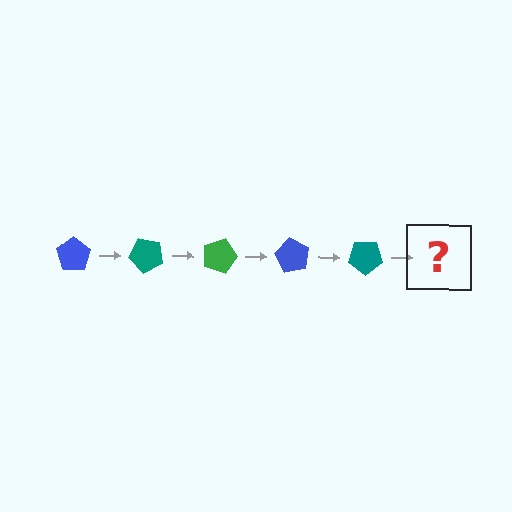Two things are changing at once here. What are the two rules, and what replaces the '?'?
The two rules are that it rotates 45 degrees each step and the color cycles through blue, teal, and green. The '?' should be a green pentagon, rotated 225 degrees from the start.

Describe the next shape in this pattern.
It should be a green pentagon, rotated 225 degrees from the start.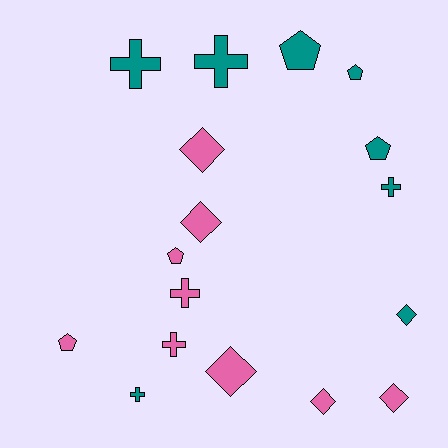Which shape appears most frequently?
Cross, with 6 objects.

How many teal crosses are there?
There are 4 teal crosses.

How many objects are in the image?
There are 17 objects.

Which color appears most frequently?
Pink, with 9 objects.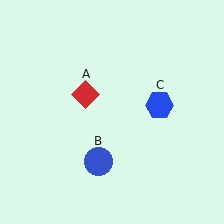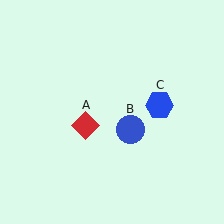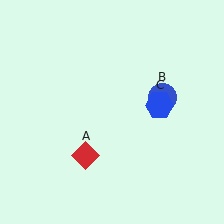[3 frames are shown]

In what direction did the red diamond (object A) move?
The red diamond (object A) moved down.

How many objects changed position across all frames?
2 objects changed position: red diamond (object A), blue circle (object B).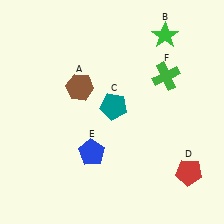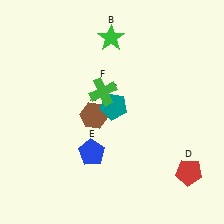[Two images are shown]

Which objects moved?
The objects that moved are: the brown hexagon (A), the green star (B), the green cross (F).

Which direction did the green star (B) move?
The green star (B) moved left.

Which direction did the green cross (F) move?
The green cross (F) moved left.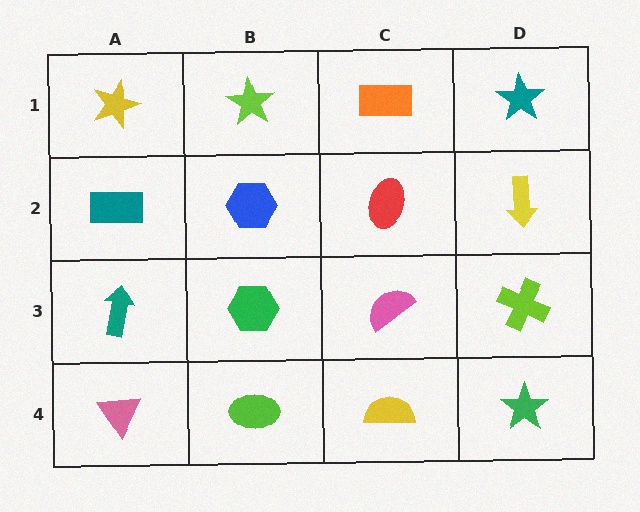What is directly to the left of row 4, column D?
A yellow semicircle.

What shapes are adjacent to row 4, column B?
A green hexagon (row 3, column B), a pink triangle (row 4, column A), a yellow semicircle (row 4, column C).